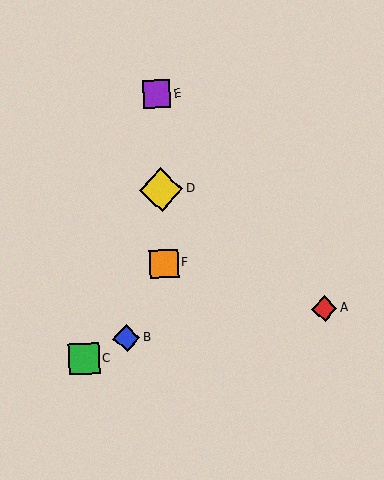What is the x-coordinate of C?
Object C is at x≈84.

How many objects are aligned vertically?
3 objects (D, E, F) are aligned vertically.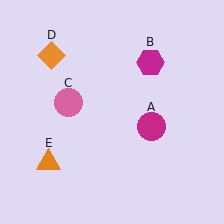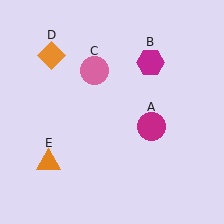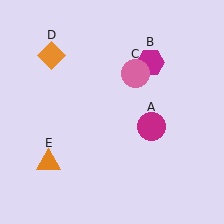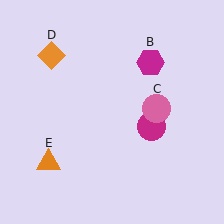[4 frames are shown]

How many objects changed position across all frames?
1 object changed position: pink circle (object C).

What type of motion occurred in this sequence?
The pink circle (object C) rotated clockwise around the center of the scene.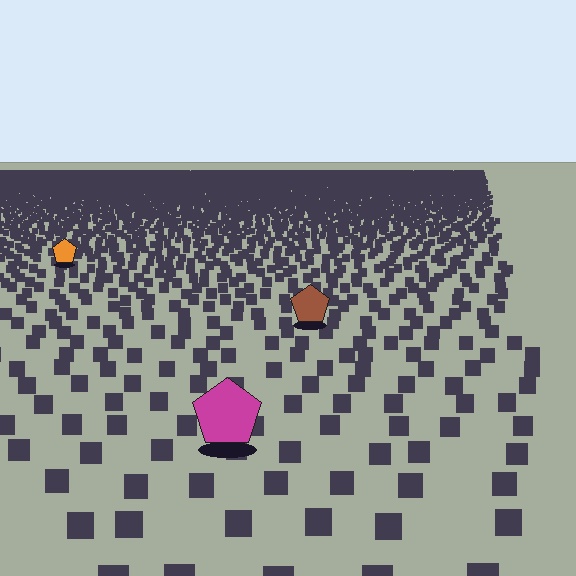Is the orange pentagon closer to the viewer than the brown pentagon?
No. The brown pentagon is closer — you can tell from the texture gradient: the ground texture is coarser near it.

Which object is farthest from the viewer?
The orange pentagon is farthest from the viewer. It appears smaller and the ground texture around it is denser.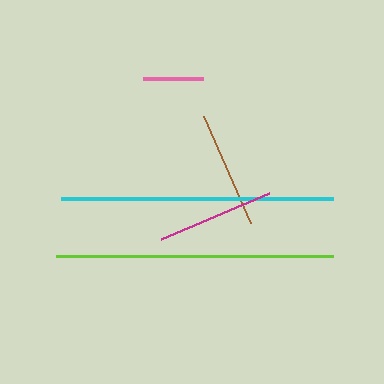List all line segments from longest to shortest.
From longest to shortest: lime, cyan, brown, magenta, pink.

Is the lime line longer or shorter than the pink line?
The lime line is longer than the pink line.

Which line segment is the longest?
The lime line is the longest at approximately 277 pixels.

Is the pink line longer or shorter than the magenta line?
The magenta line is longer than the pink line.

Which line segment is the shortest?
The pink line is the shortest at approximately 61 pixels.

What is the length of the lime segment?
The lime segment is approximately 277 pixels long.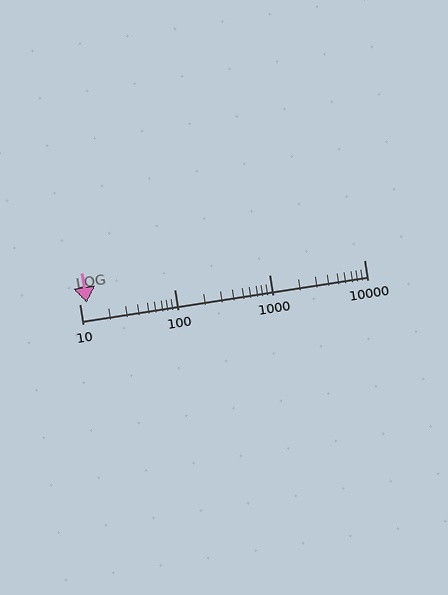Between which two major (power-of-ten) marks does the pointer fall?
The pointer is between 10 and 100.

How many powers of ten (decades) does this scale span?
The scale spans 3 decades, from 10 to 10000.